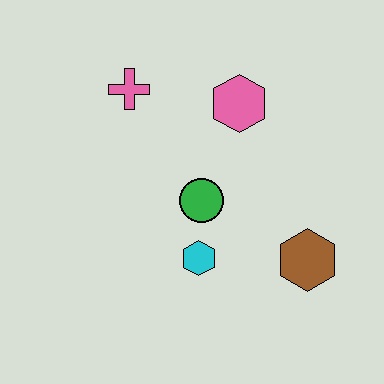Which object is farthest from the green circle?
The pink cross is farthest from the green circle.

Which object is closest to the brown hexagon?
The cyan hexagon is closest to the brown hexagon.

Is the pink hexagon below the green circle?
No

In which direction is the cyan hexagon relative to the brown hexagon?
The cyan hexagon is to the left of the brown hexagon.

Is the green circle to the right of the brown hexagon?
No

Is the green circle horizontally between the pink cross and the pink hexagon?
Yes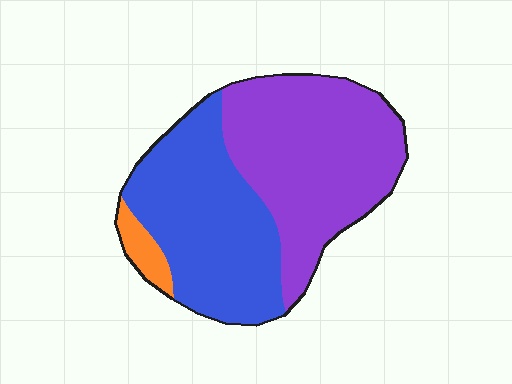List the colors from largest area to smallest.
From largest to smallest: purple, blue, orange.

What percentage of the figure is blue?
Blue takes up between a quarter and a half of the figure.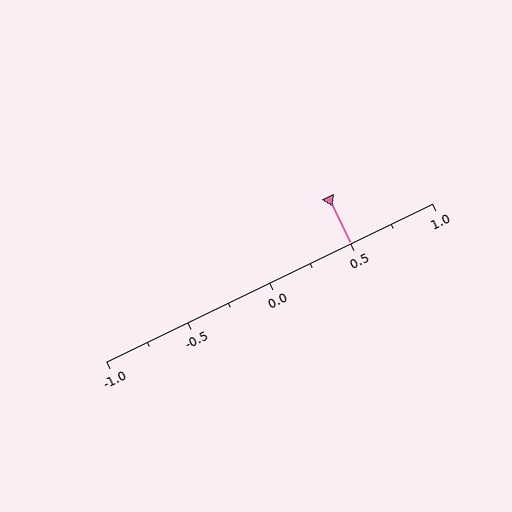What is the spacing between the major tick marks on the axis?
The major ticks are spaced 0.5 apart.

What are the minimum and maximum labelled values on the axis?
The axis runs from -1.0 to 1.0.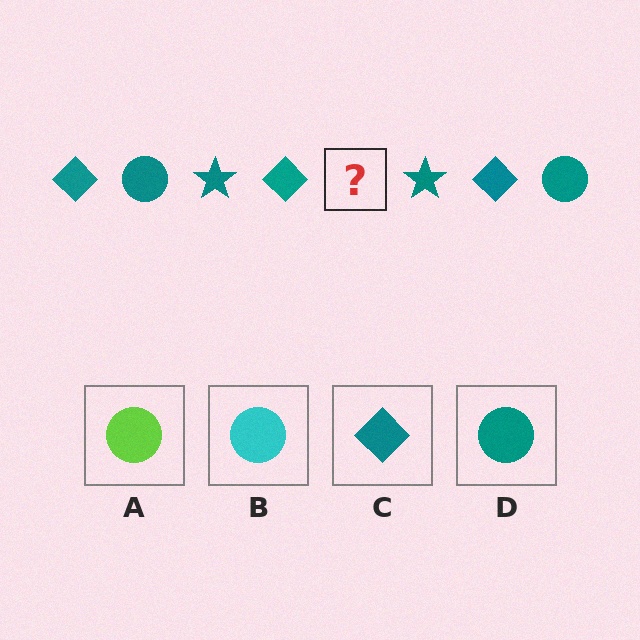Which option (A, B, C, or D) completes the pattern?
D.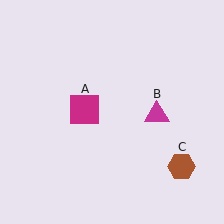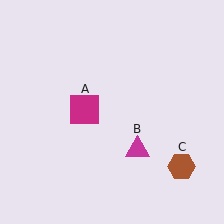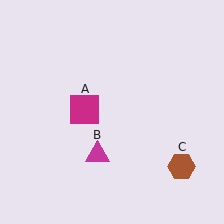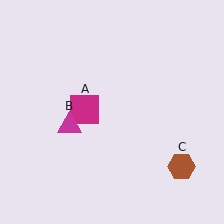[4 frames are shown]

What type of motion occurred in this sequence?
The magenta triangle (object B) rotated clockwise around the center of the scene.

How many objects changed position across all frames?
1 object changed position: magenta triangle (object B).